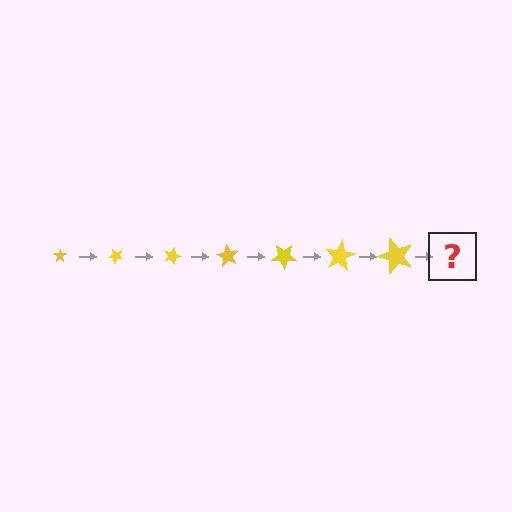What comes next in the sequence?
The next element should be a star, larger than the previous one and rotated 315 degrees from the start.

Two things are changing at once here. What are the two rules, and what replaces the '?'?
The two rules are that the star grows larger each step and it rotates 45 degrees each step. The '?' should be a star, larger than the previous one and rotated 315 degrees from the start.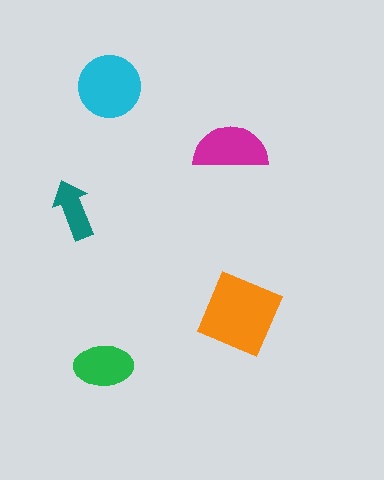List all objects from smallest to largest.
The teal arrow, the green ellipse, the magenta semicircle, the cyan circle, the orange diamond.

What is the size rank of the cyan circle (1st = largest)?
2nd.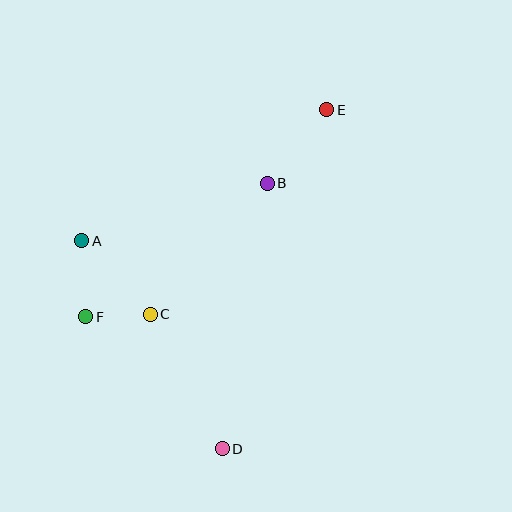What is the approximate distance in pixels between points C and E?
The distance between C and E is approximately 270 pixels.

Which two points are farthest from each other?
Points D and E are farthest from each other.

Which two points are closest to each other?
Points C and F are closest to each other.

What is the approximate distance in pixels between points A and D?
The distance between A and D is approximately 251 pixels.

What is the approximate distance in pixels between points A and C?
The distance between A and C is approximately 100 pixels.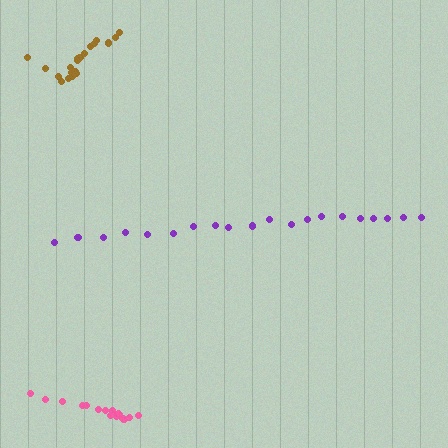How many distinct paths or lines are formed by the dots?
There are 3 distinct paths.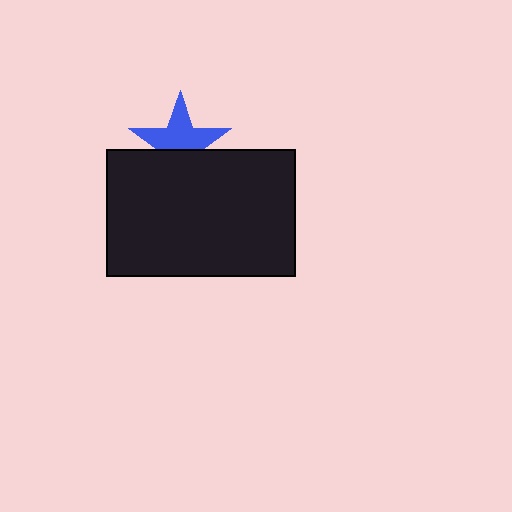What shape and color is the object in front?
The object in front is a black rectangle.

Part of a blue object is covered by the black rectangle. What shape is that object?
It is a star.